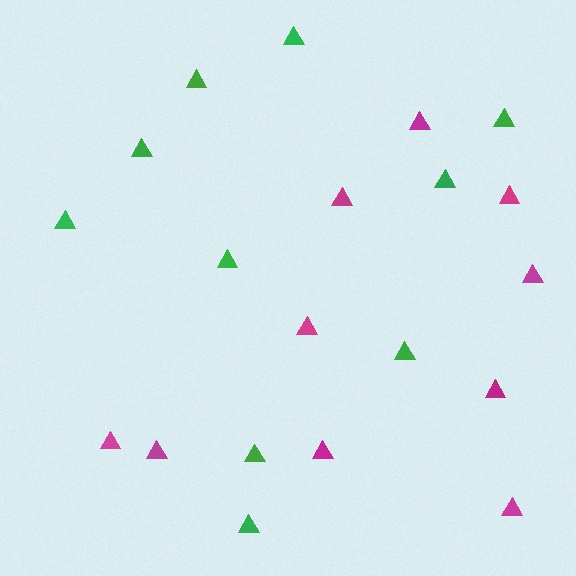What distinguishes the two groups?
There are 2 groups: one group of magenta triangles (10) and one group of green triangles (10).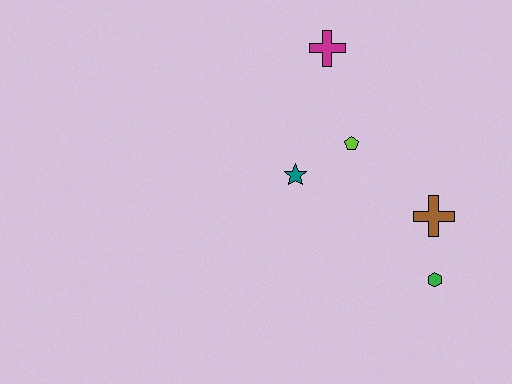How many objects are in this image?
There are 5 objects.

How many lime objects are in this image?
There is 1 lime object.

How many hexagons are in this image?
There is 1 hexagon.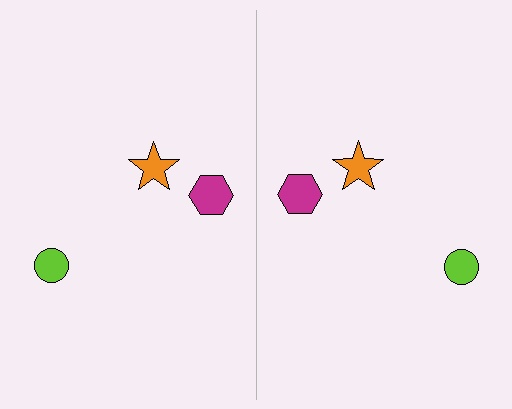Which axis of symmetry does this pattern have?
The pattern has a vertical axis of symmetry running through the center of the image.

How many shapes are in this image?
There are 6 shapes in this image.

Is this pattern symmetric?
Yes, this pattern has bilateral (reflection) symmetry.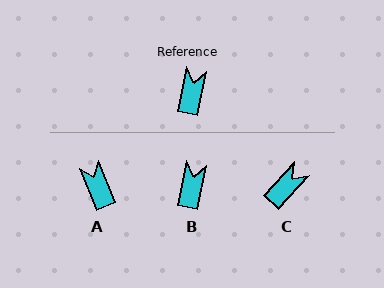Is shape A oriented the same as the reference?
No, it is off by about 34 degrees.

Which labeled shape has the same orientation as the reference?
B.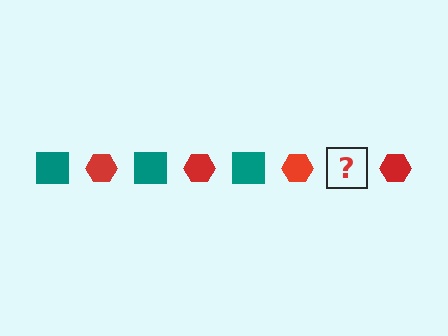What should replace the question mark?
The question mark should be replaced with a teal square.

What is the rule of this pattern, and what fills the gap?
The rule is that the pattern alternates between teal square and red hexagon. The gap should be filled with a teal square.